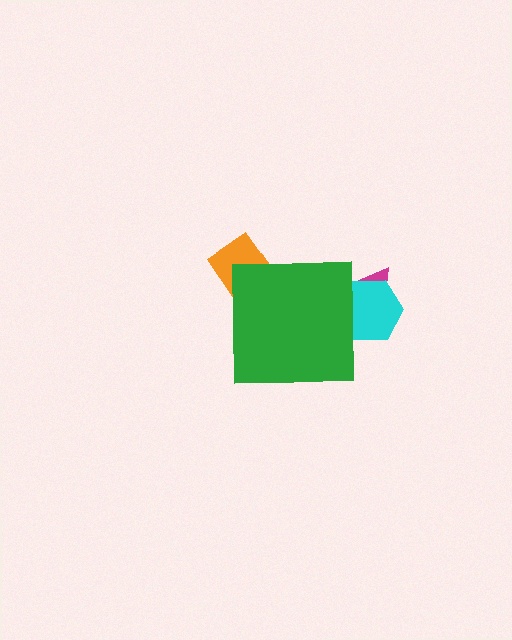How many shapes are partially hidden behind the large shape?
3 shapes are partially hidden.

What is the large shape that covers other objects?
A green square.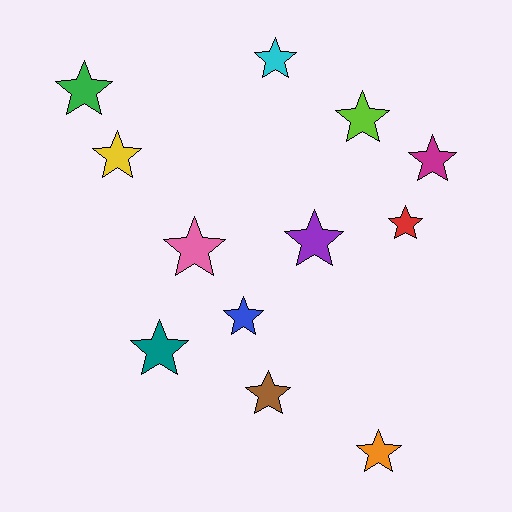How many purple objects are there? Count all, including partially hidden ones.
There is 1 purple object.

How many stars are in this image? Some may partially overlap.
There are 12 stars.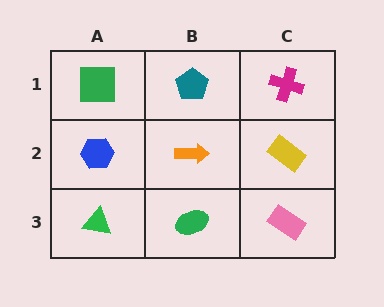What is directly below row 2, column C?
A pink rectangle.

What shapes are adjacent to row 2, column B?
A teal pentagon (row 1, column B), a green ellipse (row 3, column B), a blue hexagon (row 2, column A), a yellow rectangle (row 2, column C).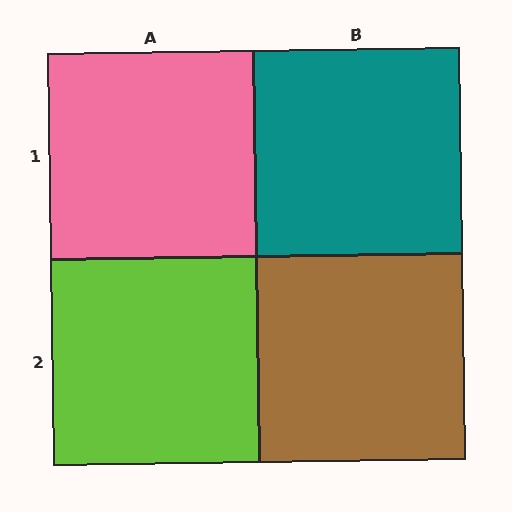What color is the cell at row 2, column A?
Lime.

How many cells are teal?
1 cell is teal.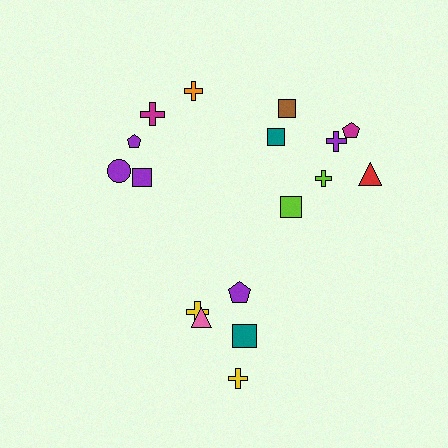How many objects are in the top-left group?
There are 5 objects.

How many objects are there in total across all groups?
There are 17 objects.